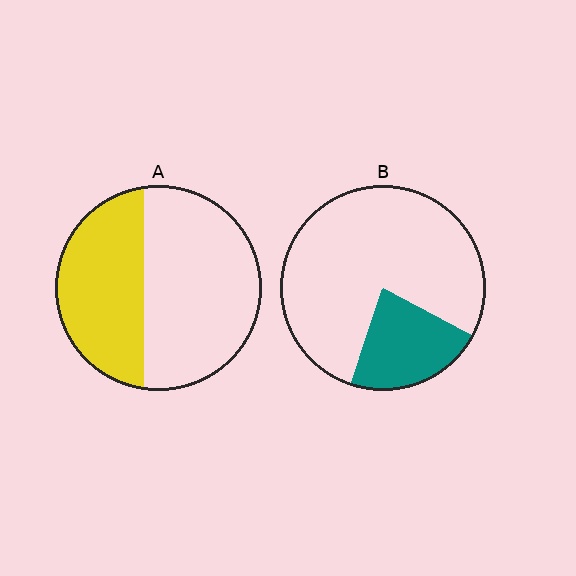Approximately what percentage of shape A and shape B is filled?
A is approximately 40% and B is approximately 25%.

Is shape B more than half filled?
No.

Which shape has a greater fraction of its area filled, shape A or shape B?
Shape A.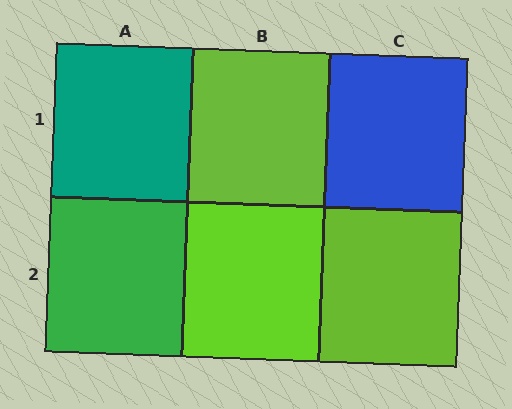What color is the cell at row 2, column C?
Lime.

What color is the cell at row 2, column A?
Green.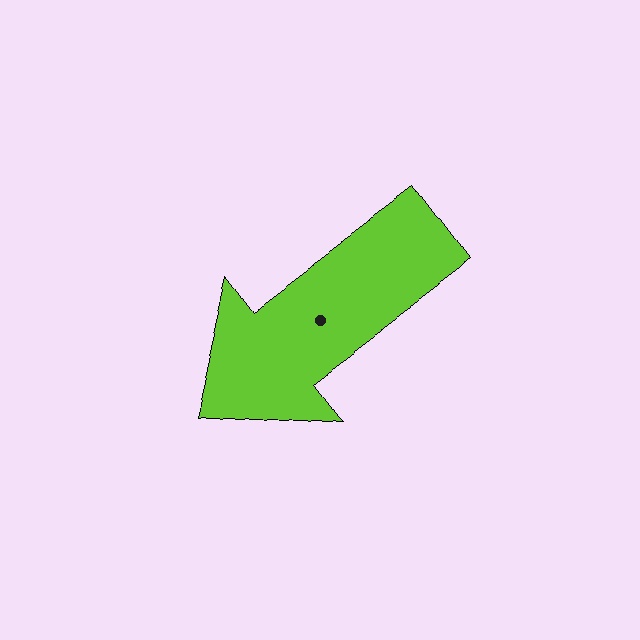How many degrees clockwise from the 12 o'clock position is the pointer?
Approximately 234 degrees.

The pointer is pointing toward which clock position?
Roughly 8 o'clock.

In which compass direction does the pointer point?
Southwest.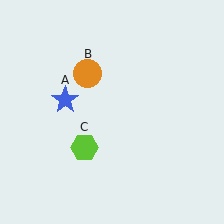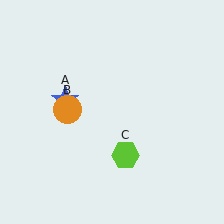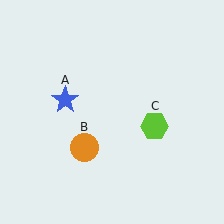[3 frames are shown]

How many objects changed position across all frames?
2 objects changed position: orange circle (object B), lime hexagon (object C).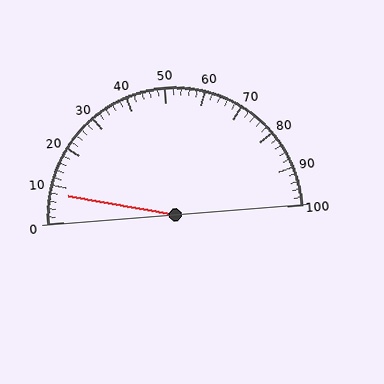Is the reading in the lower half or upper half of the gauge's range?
The reading is in the lower half of the range (0 to 100).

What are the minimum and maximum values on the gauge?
The gauge ranges from 0 to 100.